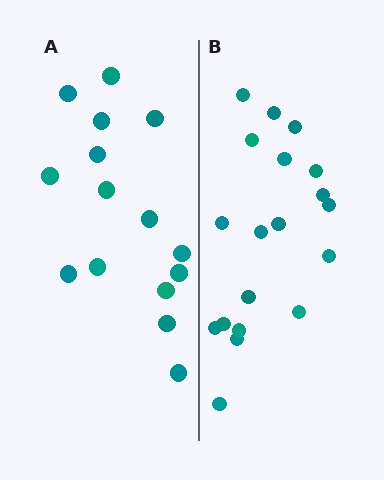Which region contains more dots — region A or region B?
Region B (the right region) has more dots.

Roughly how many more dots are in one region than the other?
Region B has about 4 more dots than region A.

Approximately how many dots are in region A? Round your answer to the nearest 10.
About 20 dots. (The exact count is 15, which rounds to 20.)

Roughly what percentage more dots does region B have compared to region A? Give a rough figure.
About 25% more.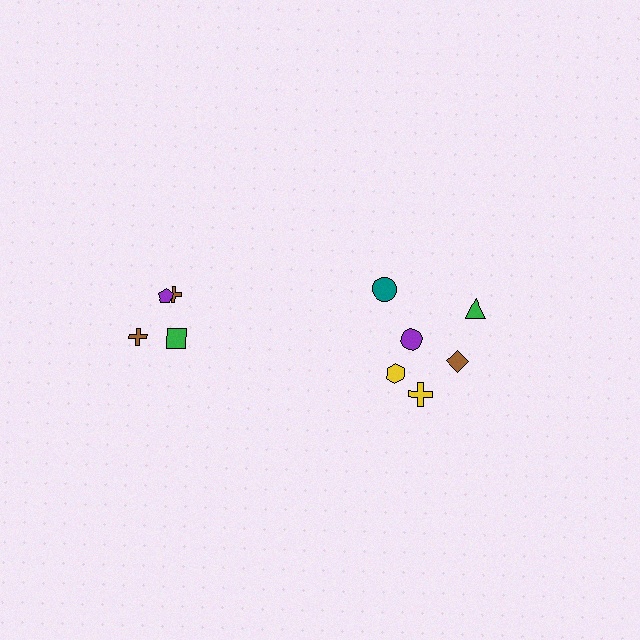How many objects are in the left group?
There are 4 objects.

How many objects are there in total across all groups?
There are 10 objects.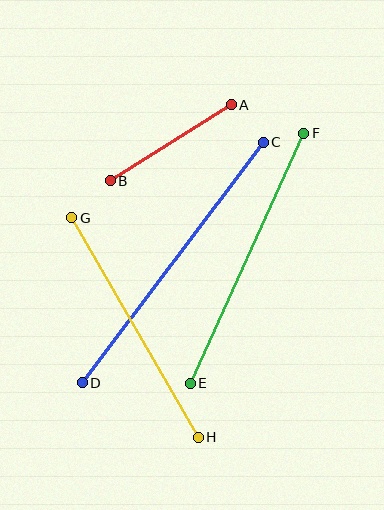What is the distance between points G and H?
The distance is approximately 253 pixels.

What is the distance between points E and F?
The distance is approximately 275 pixels.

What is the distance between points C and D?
The distance is approximately 301 pixels.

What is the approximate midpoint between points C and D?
The midpoint is at approximately (173, 263) pixels.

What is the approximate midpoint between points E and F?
The midpoint is at approximately (247, 258) pixels.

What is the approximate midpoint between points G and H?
The midpoint is at approximately (135, 328) pixels.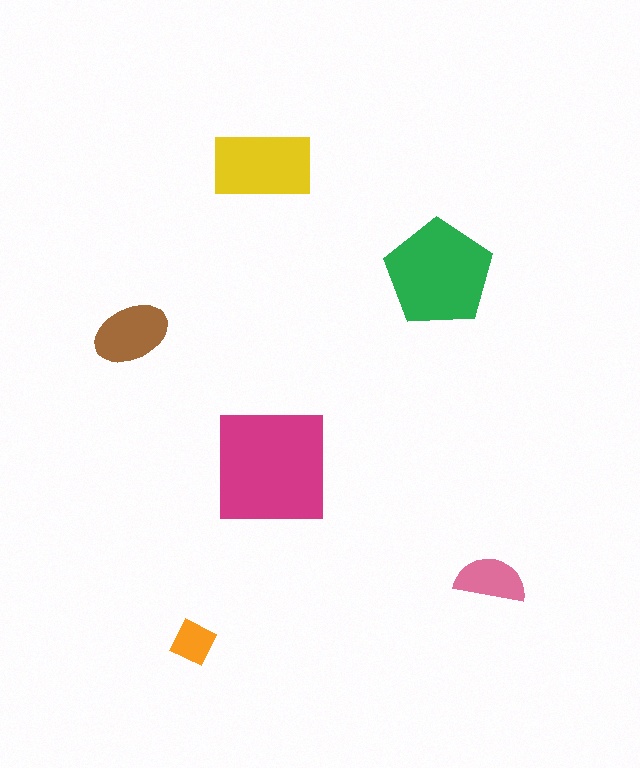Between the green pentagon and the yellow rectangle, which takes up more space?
The green pentagon.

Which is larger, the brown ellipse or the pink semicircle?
The brown ellipse.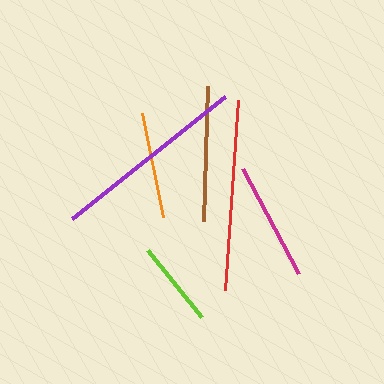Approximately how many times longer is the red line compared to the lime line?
The red line is approximately 2.2 times the length of the lime line.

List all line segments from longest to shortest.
From longest to shortest: purple, red, brown, magenta, orange, lime.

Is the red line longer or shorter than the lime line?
The red line is longer than the lime line.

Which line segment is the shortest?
The lime line is the shortest at approximately 86 pixels.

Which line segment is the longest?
The purple line is the longest at approximately 196 pixels.